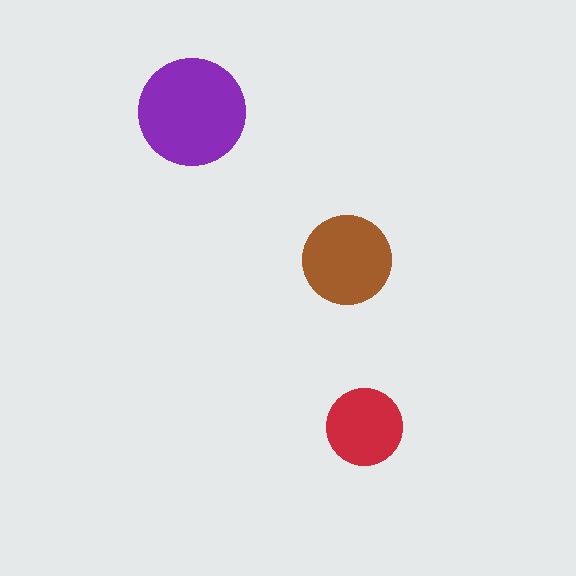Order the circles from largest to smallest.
the purple one, the brown one, the red one.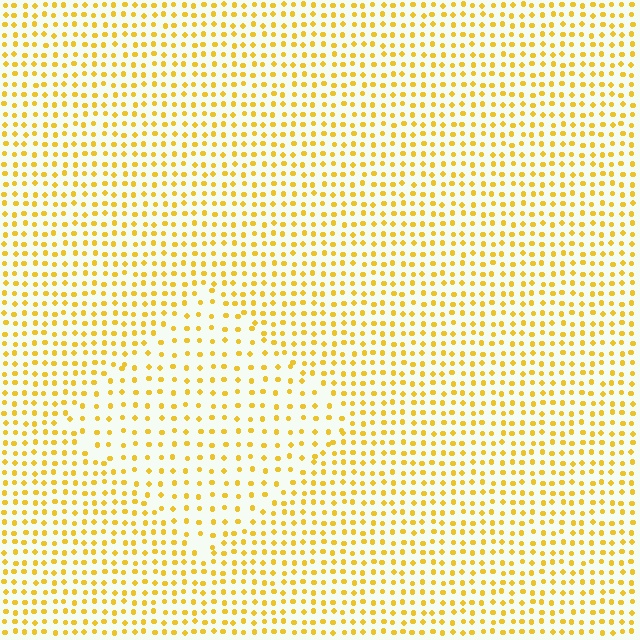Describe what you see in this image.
The image contains small yellow elements arranged at two different densities. A diamond-shaped region is visible where the elements are less densely packed than the surrounding area.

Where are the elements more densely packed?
The elements are more densely packed outside the diamond boundary.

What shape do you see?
I see a diamond.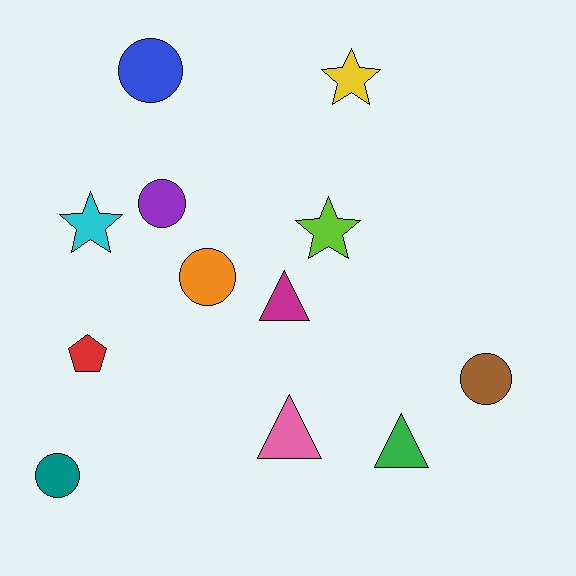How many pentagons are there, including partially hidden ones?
There is 1 pentagon.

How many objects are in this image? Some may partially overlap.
There are 12 objects.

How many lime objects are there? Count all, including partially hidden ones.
There is 1 lime object.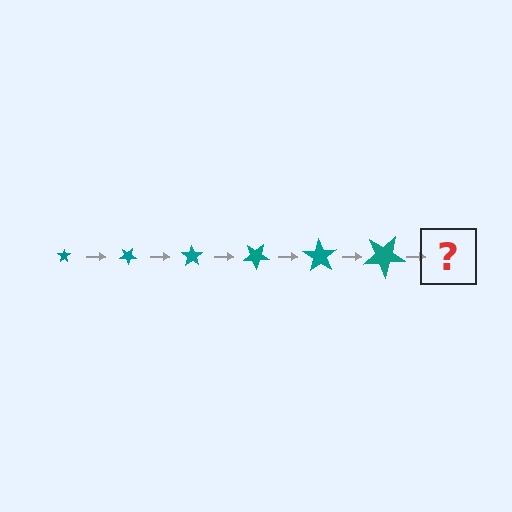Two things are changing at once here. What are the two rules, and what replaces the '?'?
The two rules are that the star grows larger each step and it rotates 35 degrees each step. The '?' should be a star, larger than the previous one and rotated 210 degrees from the start.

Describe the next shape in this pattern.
It should be a star, larger than the previous one and rotated 210 degrees from the start.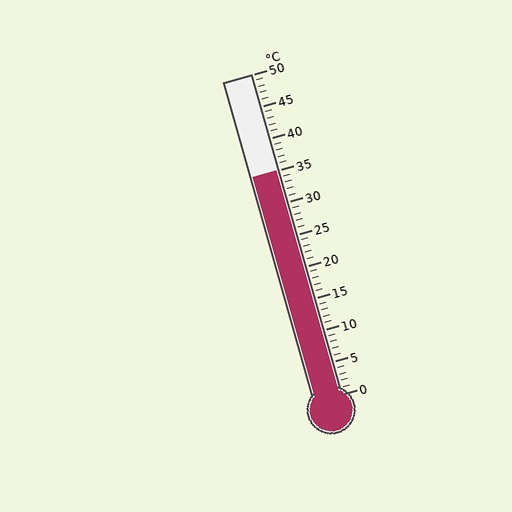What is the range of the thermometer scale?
The thermometer scale ranges from 0°C to 50°C.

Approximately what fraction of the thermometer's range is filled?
The thermometer is filled to approximately 70% of its range.